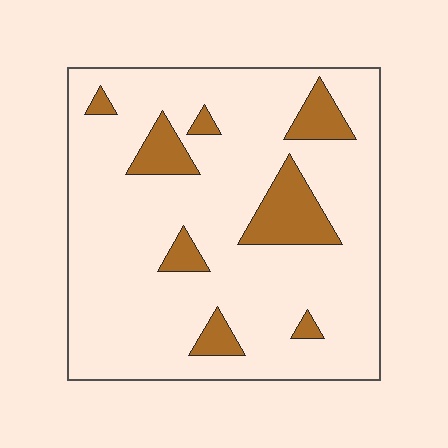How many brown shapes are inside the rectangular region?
8.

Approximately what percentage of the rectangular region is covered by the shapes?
Approximately 15%.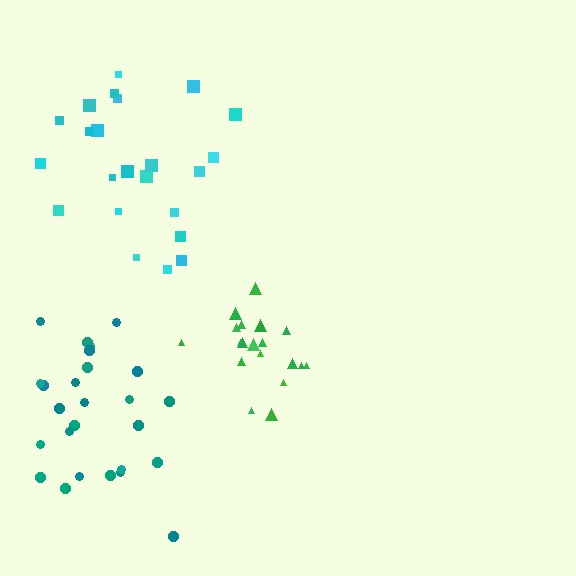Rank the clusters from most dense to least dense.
green, teal, cyan.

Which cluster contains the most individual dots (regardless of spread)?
Teal (26).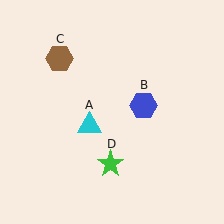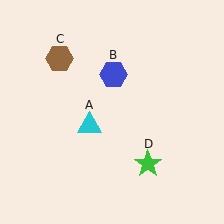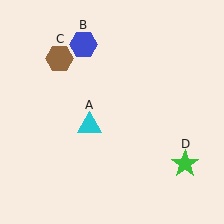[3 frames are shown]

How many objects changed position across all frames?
2 objects changed position: blue hexagon (object B), green star (object D).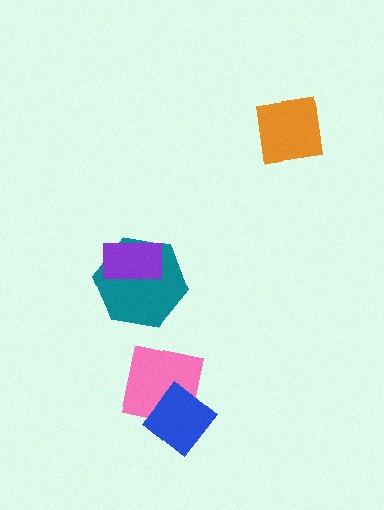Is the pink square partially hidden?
Yes, it is partially covered by another shape.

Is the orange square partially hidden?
No, no other shape covers it.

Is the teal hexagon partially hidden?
Yes, it is partially covered by another shape.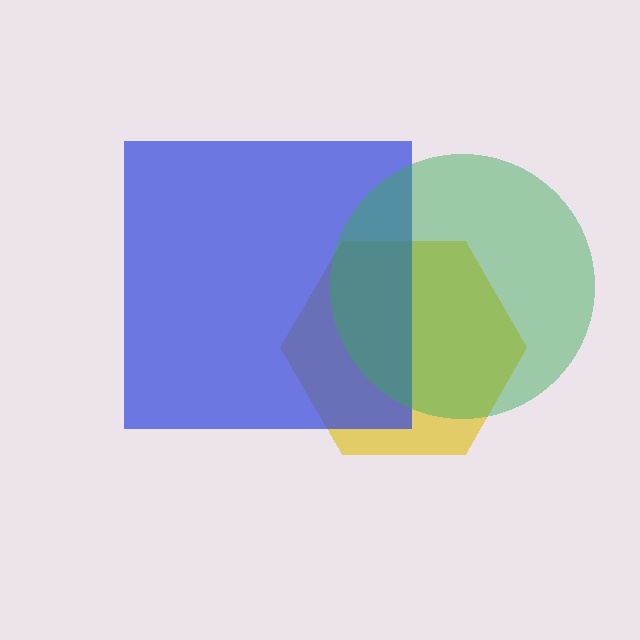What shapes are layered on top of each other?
The layered shapes are: a yellow hexagon, a blue square, a green circle.